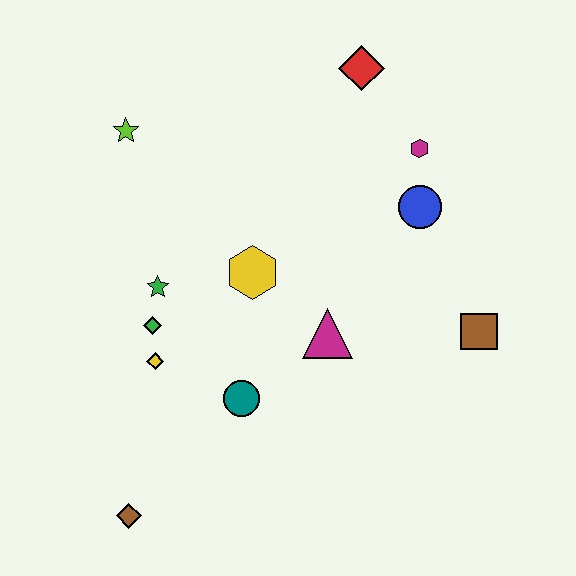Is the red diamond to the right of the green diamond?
Yes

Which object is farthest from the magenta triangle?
The lime star is farthest from the magenta triangle.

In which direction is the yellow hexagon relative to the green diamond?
The yellow hexagon is to the right of the green diamond.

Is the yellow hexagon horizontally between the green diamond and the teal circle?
No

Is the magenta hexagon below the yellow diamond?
No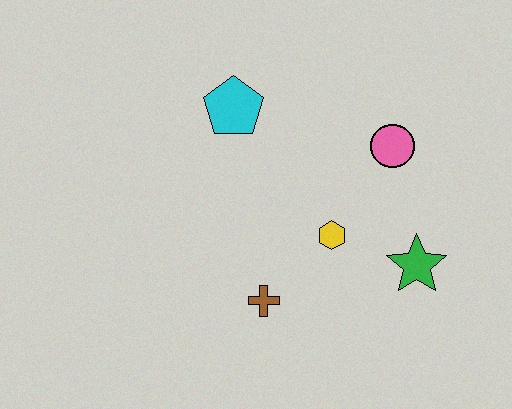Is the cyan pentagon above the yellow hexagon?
Yes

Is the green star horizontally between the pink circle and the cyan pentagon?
No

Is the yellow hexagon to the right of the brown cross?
Yes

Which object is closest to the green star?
The yellow hexagon is closest to the green star.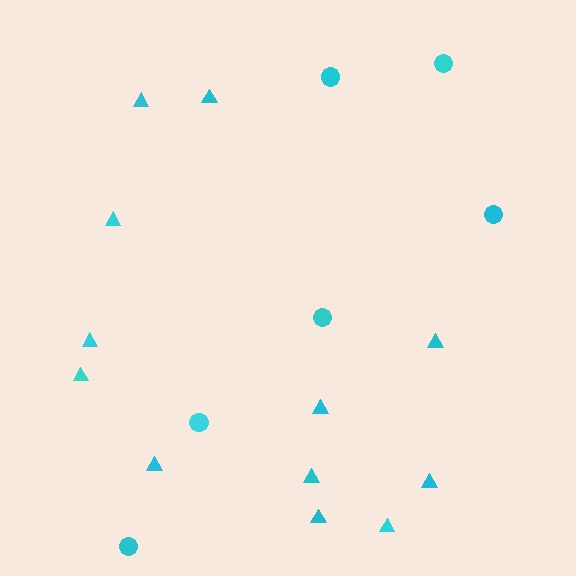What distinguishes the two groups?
There are 2 groups: one group of triangles (12) and one group of circles (6).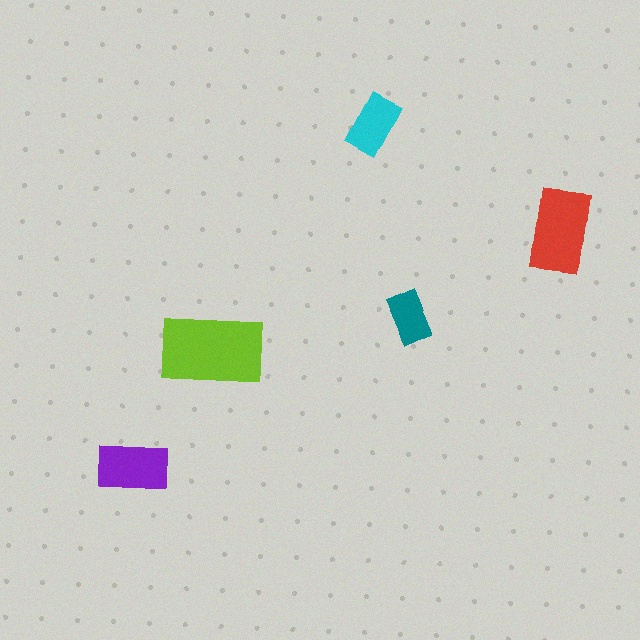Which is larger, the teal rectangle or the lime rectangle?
The lime one.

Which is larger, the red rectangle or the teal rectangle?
The red one.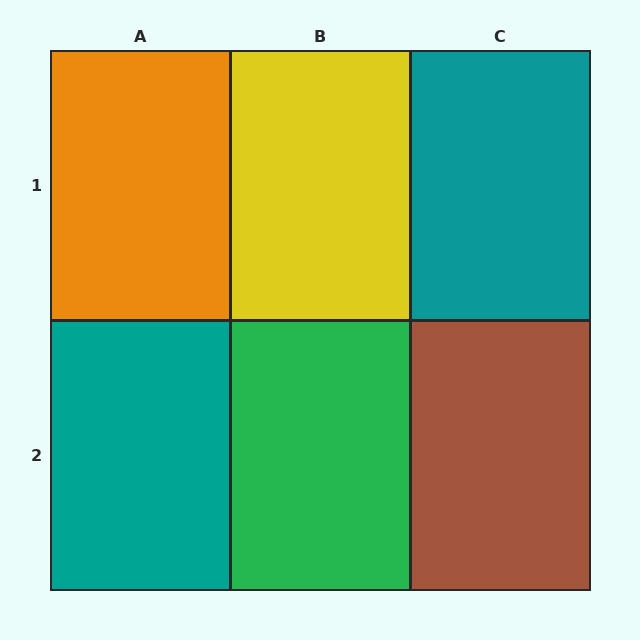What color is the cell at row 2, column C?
Brown.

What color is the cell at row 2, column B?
Green.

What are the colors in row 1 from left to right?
Orange, yellow, teal.